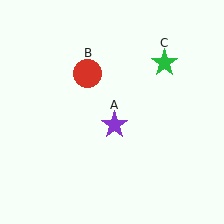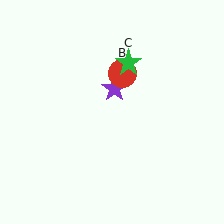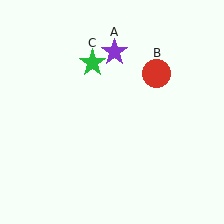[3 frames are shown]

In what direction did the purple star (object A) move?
The purple star (object A) moved up.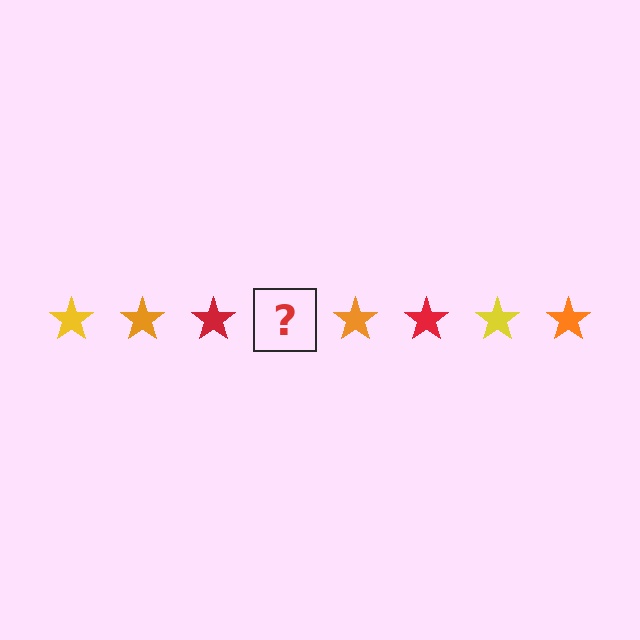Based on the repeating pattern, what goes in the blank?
The blank should be a yellow star.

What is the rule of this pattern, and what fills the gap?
The rule is that the pattern cycles through yellow, orange, red stars. The gap should be filled with a yellow star.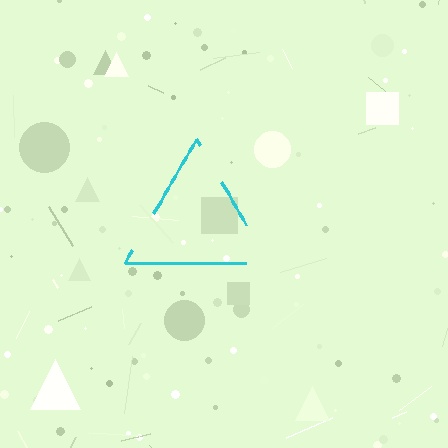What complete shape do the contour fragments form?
The contour fragments form a triangle.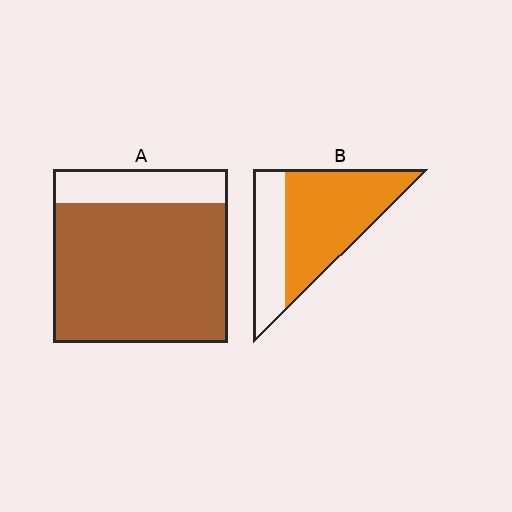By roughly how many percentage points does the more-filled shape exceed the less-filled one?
By roughly 15 percentage points (A over B).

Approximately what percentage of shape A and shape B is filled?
A is approximately 80% and B is approximately 65%.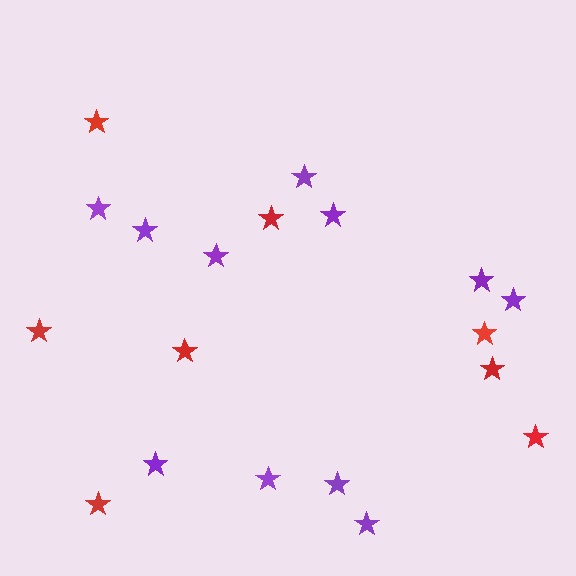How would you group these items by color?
There are 2 groups: one group of purple stars (11) and one group of red stars (8).